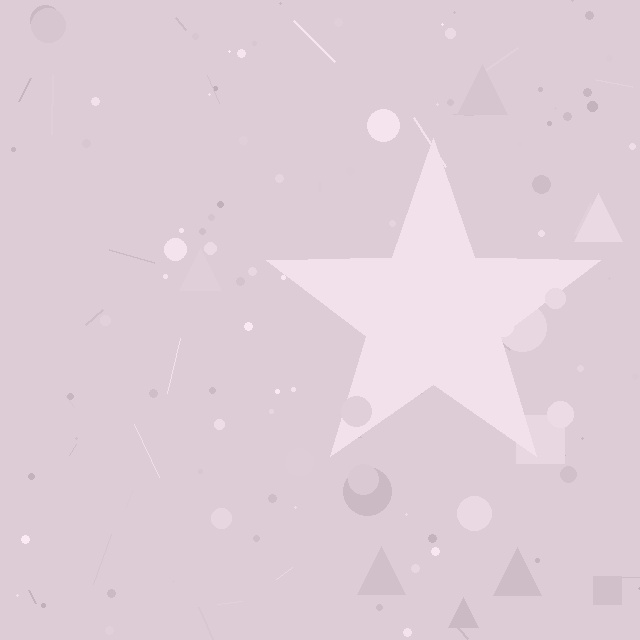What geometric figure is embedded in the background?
A star is embedded in the background.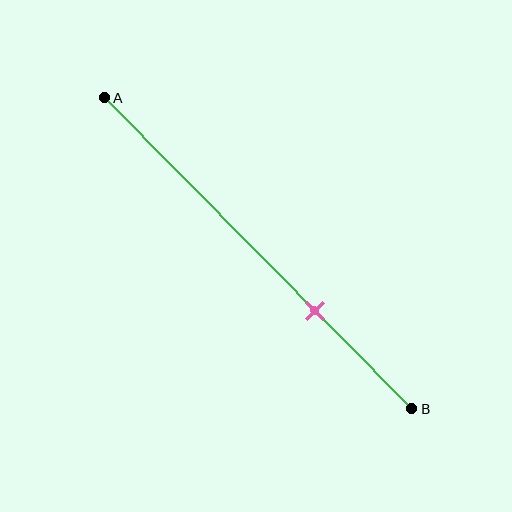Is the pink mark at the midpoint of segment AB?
No, the mark is at about 70% from A, not at the 50% midpoint.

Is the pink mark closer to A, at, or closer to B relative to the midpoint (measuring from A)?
The pink mark is closer to point B than the midpoint of segment AB.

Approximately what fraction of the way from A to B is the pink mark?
The pink mark is approximately 70% of the way from A to B.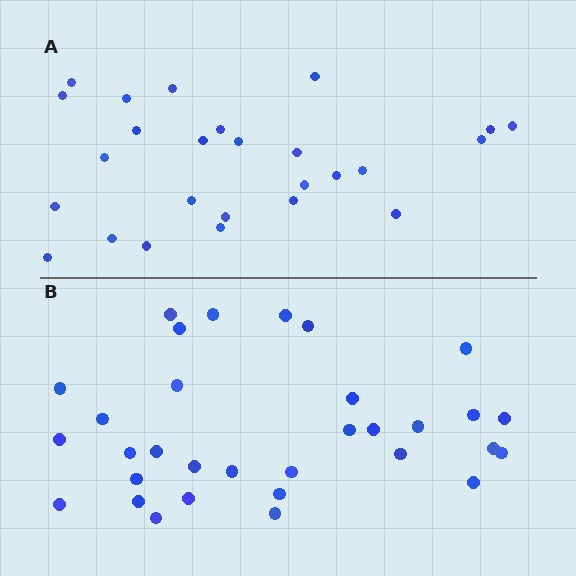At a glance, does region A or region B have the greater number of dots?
Region B (the bottom region) has more dots.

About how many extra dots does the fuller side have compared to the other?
Region B has about 6 more dots than region A.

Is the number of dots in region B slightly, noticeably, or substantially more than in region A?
Region B has only slightly more — the two regions are fairly close. The ratio is roughly 1.2 to 1.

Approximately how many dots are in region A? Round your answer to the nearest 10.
About 30 dots. (The exact count is 26, which rounds to 30.)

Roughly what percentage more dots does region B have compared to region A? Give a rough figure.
About 25% more.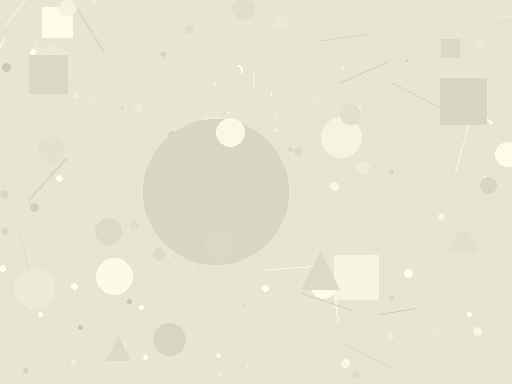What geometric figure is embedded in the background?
A circle is embedded in the background.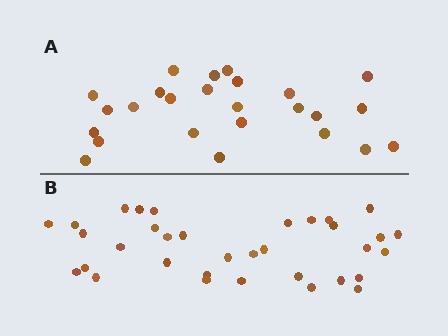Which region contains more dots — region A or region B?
Region B (the bottom region) has more dots.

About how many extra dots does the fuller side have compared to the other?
Region B has roughly 8 or so more dots than region A.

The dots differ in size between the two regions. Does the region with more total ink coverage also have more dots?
No. Region A has more total ink coverage because its dots are larger, but region B actually contains more individual dots. Total area can be misleading — the number of items is what matters here.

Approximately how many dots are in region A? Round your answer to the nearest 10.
About 20 dots. (The exact count is 25, which rounds to 20.)